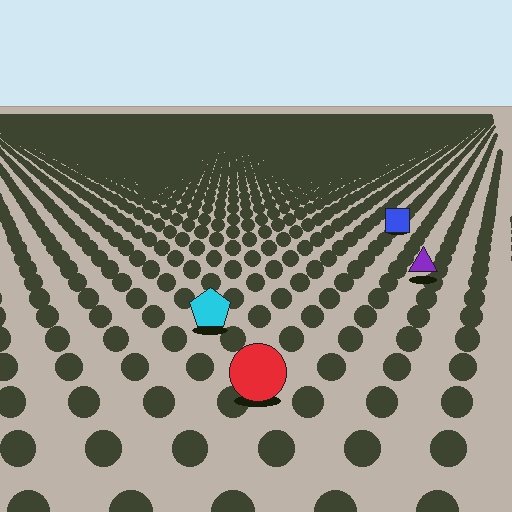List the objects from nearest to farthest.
From nearest to farthest: the red circle, the cyan pentagon, the purple triangle, the blue square.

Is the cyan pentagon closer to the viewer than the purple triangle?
Yes. The cyan pentagon is closer — you can tell from the texture gradient: the ground texture is coarser near it.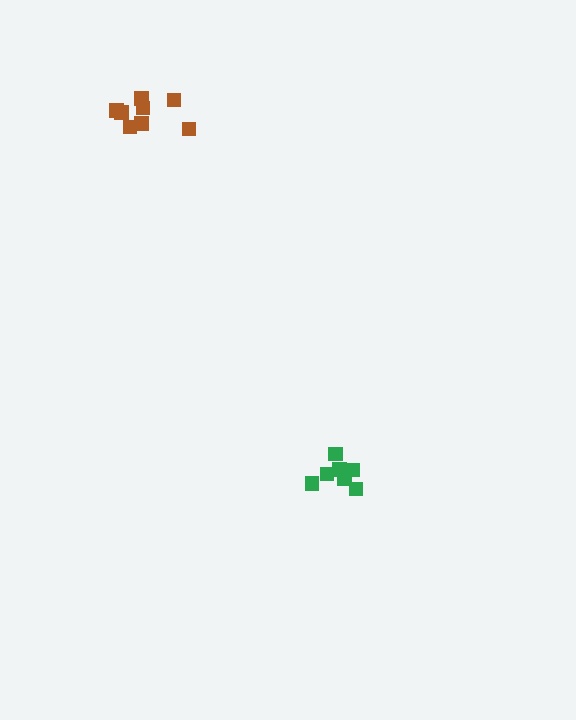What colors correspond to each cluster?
The clusters are colored: brown, green.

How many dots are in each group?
Group 1: 8 dots, Group 2: 7 dots (15 total).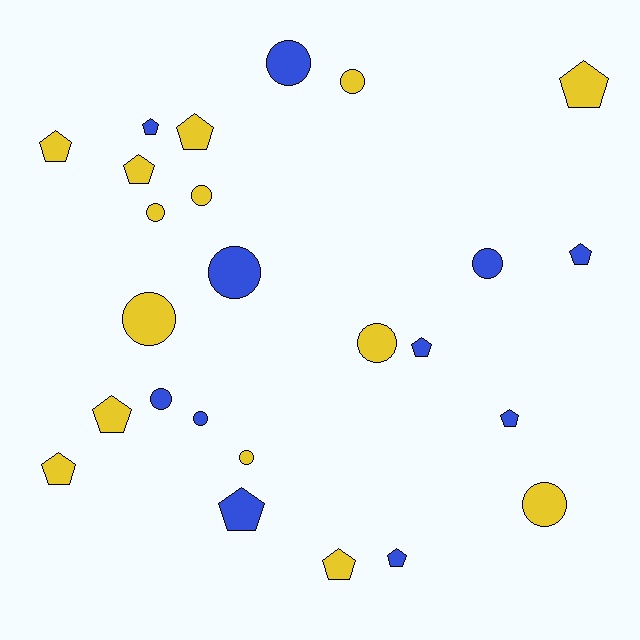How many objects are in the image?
There are 25 objects.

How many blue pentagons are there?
There are 6 blue pentagons.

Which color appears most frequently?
Yellow, with 14 objects.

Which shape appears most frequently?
Pentagon, with 13 objects.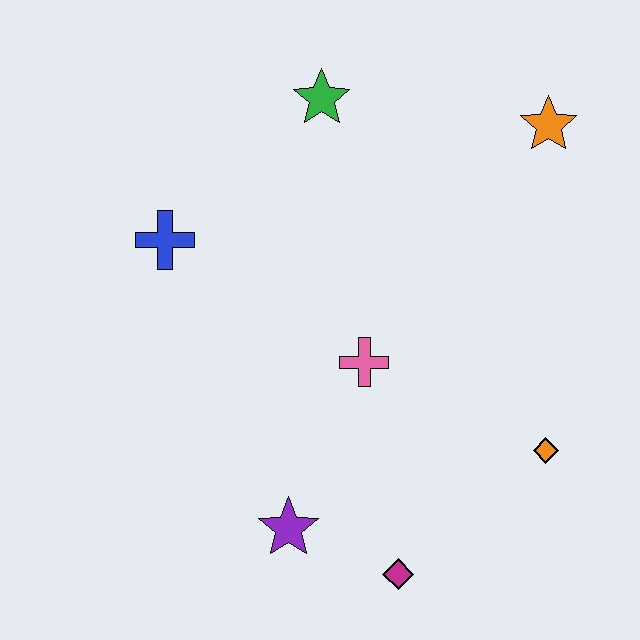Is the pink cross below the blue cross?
Yes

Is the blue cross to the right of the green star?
No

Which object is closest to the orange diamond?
The magenta diamond is closest to the orange diamond.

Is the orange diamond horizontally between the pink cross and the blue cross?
No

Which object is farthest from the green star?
The magenta diamond is farthest from the green star.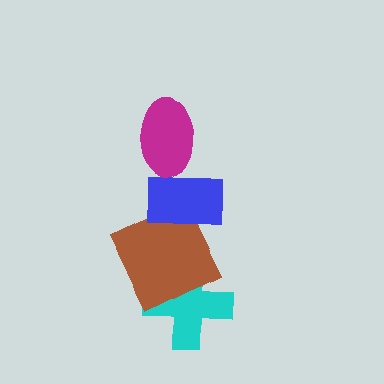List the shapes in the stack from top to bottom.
From top to bottom: the magenta ellipse, the blue rectangle, the brown square, the cyan cross.